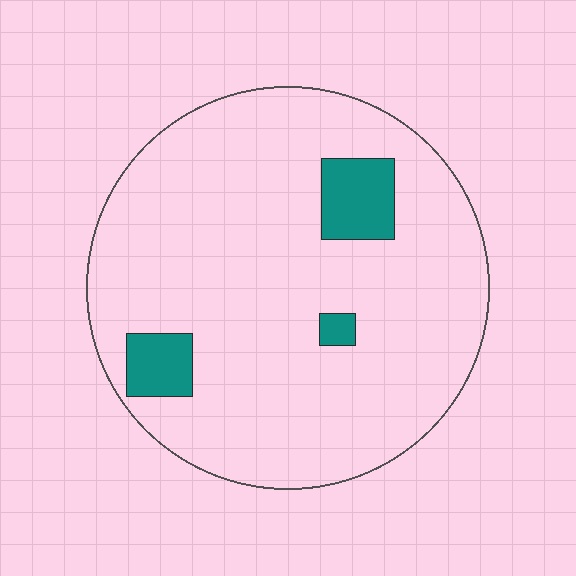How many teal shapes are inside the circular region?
3.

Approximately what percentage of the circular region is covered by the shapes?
Approximately 10%.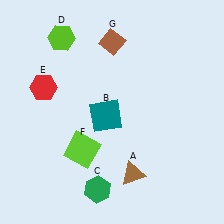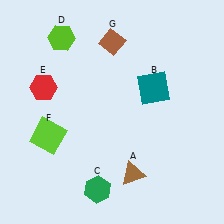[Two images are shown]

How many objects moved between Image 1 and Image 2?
2 objects moved between the two images.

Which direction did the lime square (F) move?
The lime square (F) moved left.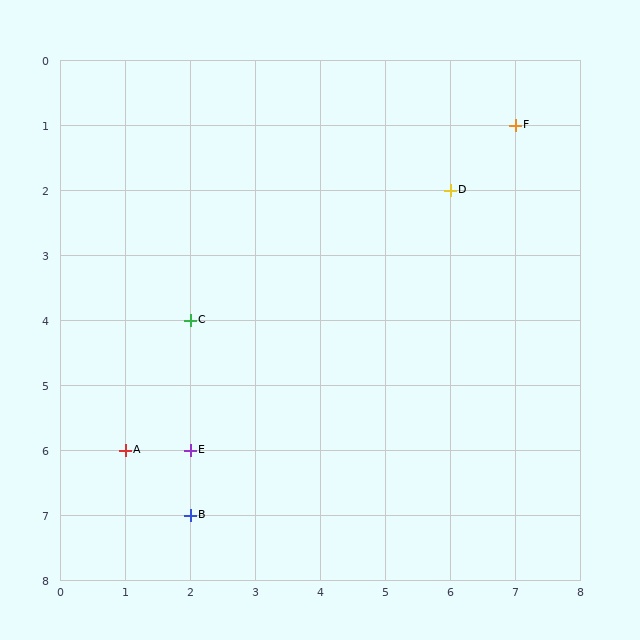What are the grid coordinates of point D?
Point D is at grid coordinates (6, 2).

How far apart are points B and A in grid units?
Points B and A are 1 column and 1 row apart (about 1.4 grid units diagonally).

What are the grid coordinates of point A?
Point A is at grid coordinates (1, 6).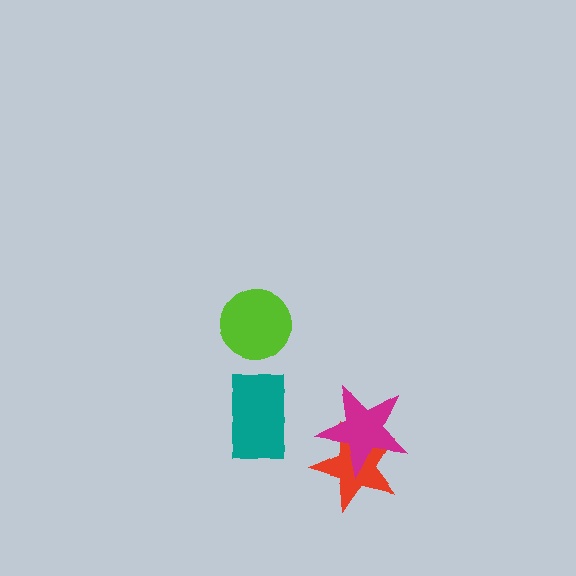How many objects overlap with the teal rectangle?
0 objects overlap with the teal rectangle.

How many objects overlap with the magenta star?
1 object overlaps with the magenta star.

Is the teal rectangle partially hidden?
No, no other shape covers it.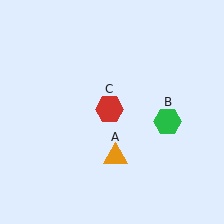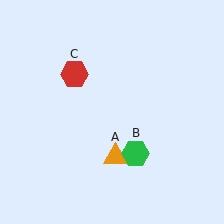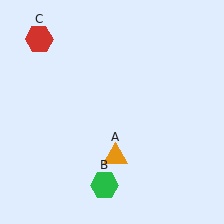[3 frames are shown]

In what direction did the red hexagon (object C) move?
The red hexagon (object C) moved up and to the left.